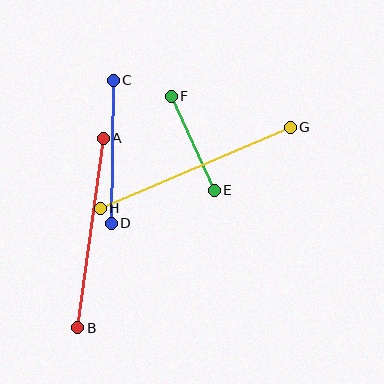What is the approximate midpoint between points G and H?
The midpoint is at approximately (195, 168) pixels.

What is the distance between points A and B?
The distance is approximately 192 pixels.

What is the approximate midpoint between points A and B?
The midpoint is at approximately (90, 233) pixels.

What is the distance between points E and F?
The distance is approximately 103 pixels.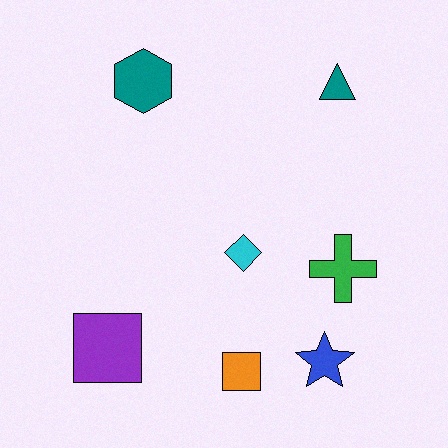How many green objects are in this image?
There is 1 green object.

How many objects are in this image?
There are 7 objects.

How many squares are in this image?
There are 2 squares.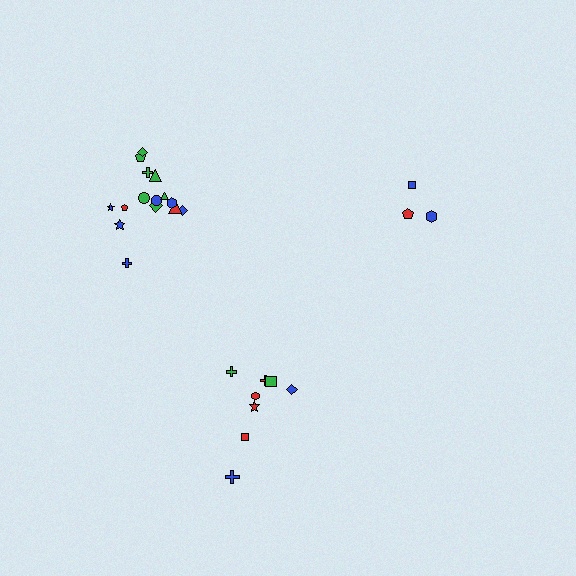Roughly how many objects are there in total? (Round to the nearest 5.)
Roughly 25 objects in total.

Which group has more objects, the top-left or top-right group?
The top-left group.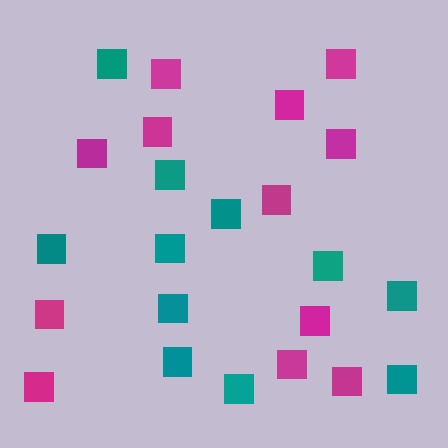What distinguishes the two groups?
There are 2 groups: one group of teal squares (11) and one group of magenta squares (12).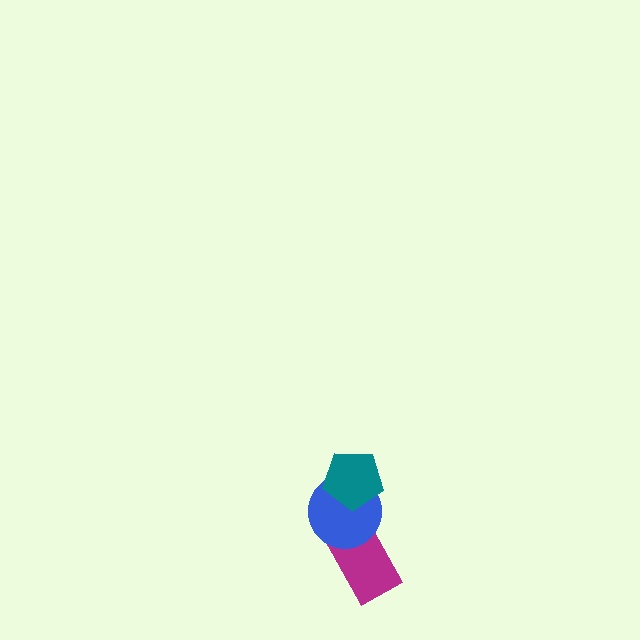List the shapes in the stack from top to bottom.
From top to bottom: the teal pentagon, the blue circle, the magenta rectangle.